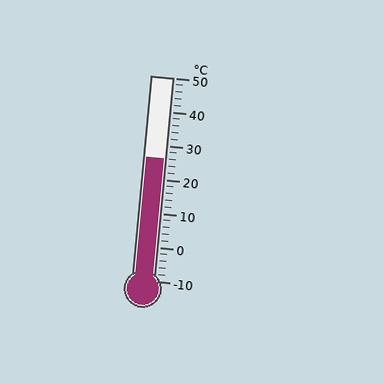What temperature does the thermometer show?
The thermometer shows approximately 26°C.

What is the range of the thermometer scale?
The thermometer scale ranges from -10°C to 50°C.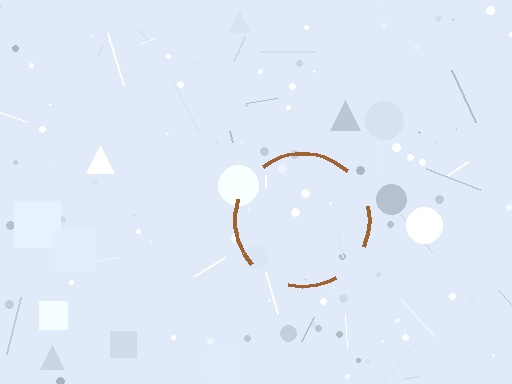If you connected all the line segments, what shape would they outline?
They would outline a circle.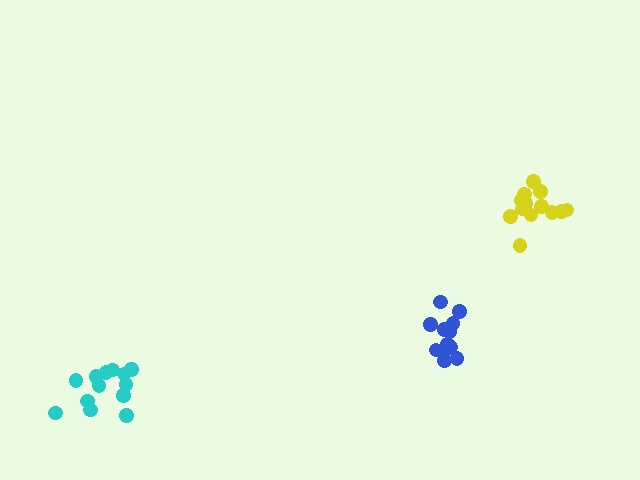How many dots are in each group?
Group 1: 13 dots, Group 2: 13 dots, Group 3: 12 dots (38 total).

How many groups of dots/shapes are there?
There are 3 groups.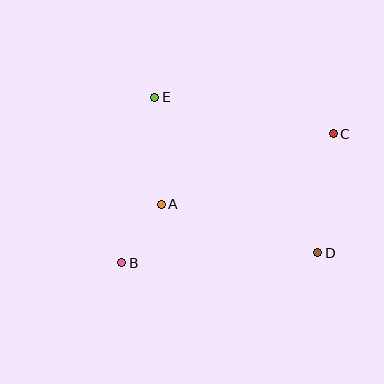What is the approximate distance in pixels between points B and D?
The distance between B and D is approximately 196 pixels.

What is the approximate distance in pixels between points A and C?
The distance between A and C is approximately 186 pixels.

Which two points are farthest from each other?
Points B and C are farthest from each other.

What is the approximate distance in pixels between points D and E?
The distance between D and E is approximately 225 pixels.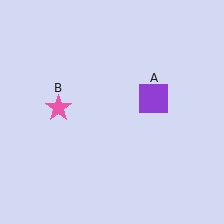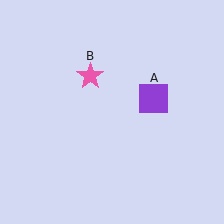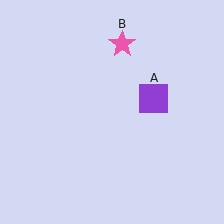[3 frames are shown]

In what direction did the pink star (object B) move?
The pink star (object B) moved up and to the right.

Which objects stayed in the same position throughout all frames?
Purple square (object A) remained stationary.